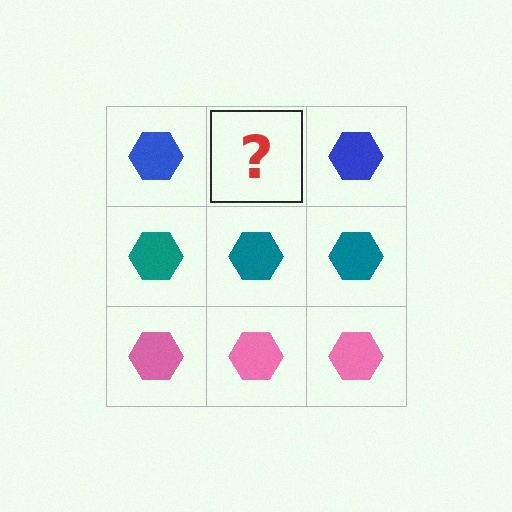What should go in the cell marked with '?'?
The missing cell should contain a blue hexagon.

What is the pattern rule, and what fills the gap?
The rule is that each row has a consistent color. The gap should be filled with a blue hexagon.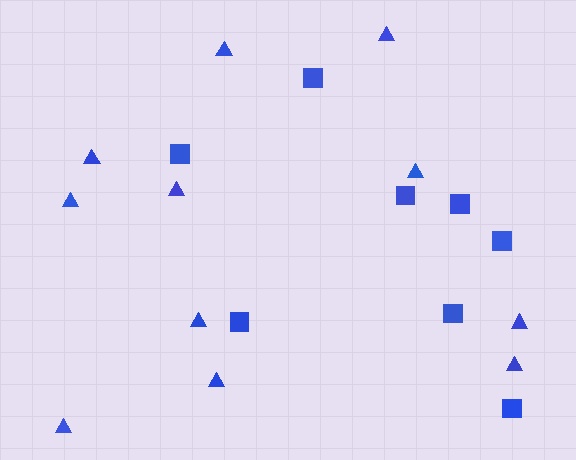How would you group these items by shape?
There are 2 groups: one group of squares (8) and one group of triangles (11).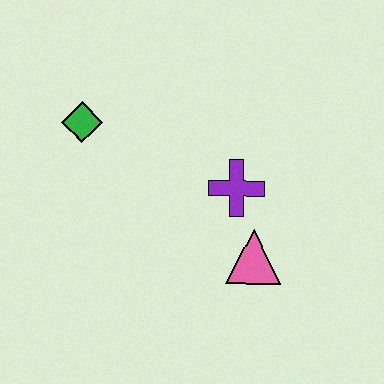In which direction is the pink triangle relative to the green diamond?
The pink triangle is to the right of the green diamond.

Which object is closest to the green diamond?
The purple cross is closest to the green diamond.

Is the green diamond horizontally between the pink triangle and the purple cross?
No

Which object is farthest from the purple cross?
The green diamond is farthest from the purple cross.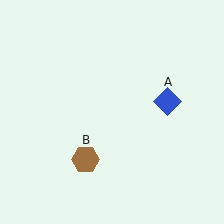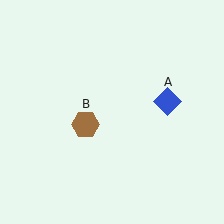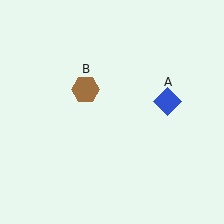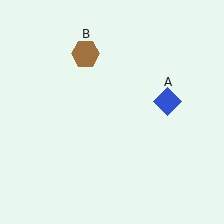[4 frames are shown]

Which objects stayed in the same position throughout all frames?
Blue diamond (object A) remained stationary.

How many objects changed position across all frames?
1 object changed position: brown hexagon (object B).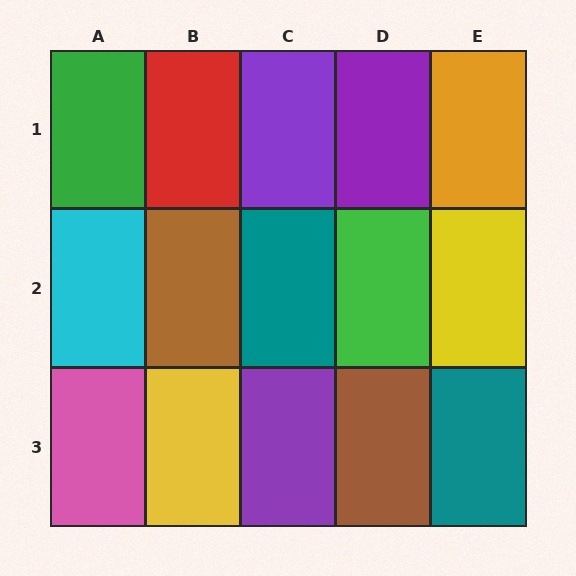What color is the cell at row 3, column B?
Yellow.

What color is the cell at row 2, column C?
Teal.